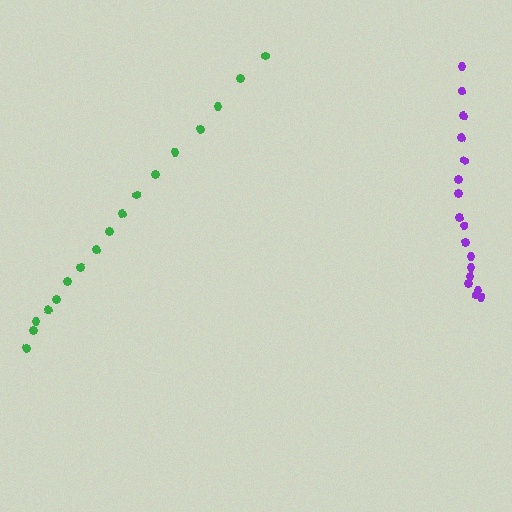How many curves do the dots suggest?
There are 2 distinct paths.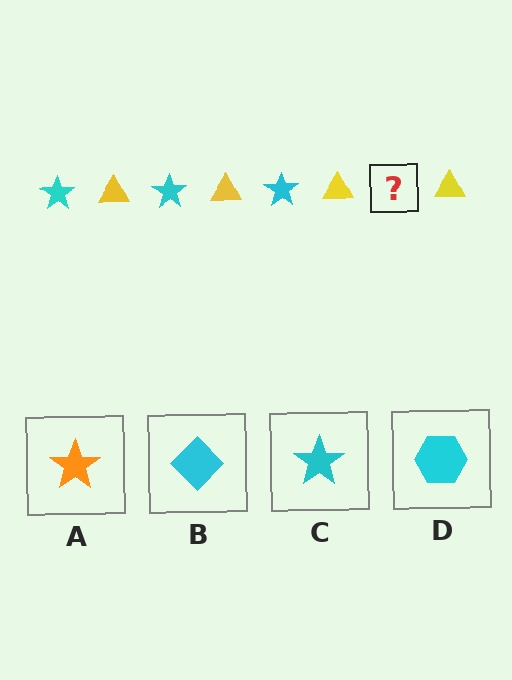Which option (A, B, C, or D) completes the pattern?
C.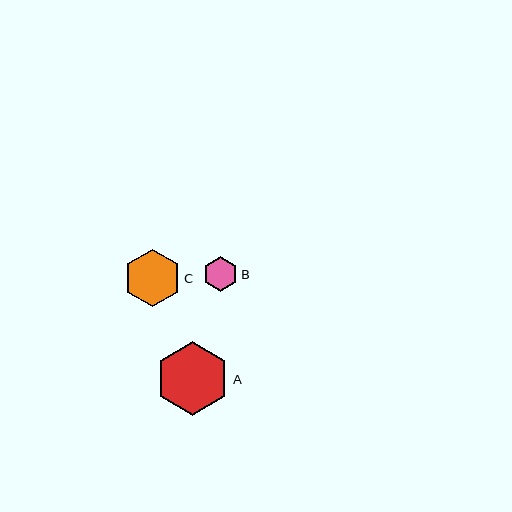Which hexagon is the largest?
Hexagon A is the largest with a size of approximately 74 pixels.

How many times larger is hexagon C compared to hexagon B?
Hexagon C is approximately 1.6 times the size of hexagon B.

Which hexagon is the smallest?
Hexagon B is the smallest with a size of approximately 35 pixels.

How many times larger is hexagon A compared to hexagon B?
Hexagon A is approximately 2.1 times the size of hexagon B.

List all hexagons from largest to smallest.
From largest to smallest: A, C, B.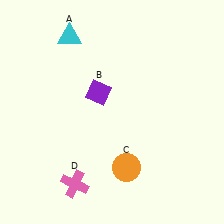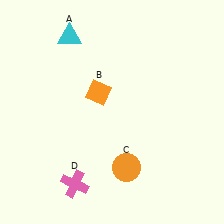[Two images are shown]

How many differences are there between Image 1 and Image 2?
There is 1 difference between the two images.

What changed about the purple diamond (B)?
In Image 1, B is purple. In Image 2, it changed to orange.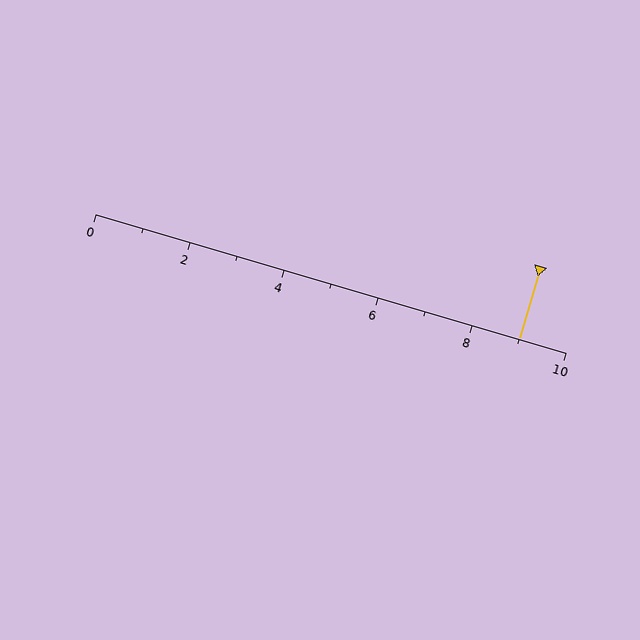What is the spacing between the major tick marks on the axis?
The major ticks are spaced 2 apart.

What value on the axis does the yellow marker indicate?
The marker indicates approximately 9.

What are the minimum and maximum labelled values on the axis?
The axis runs from 0 to 10.